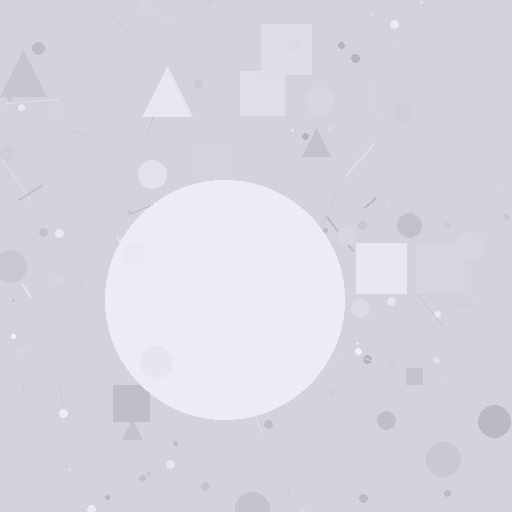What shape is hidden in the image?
A circle is hidden in the image.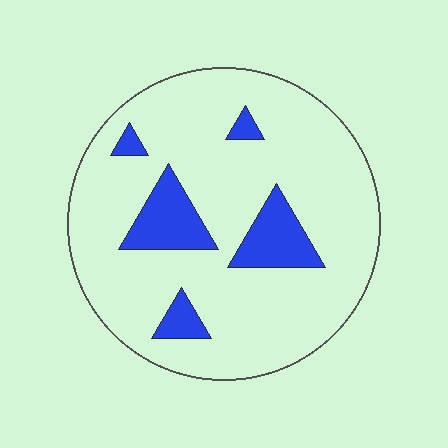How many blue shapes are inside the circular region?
5.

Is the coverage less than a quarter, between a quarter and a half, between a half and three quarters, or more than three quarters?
Less than a quarter.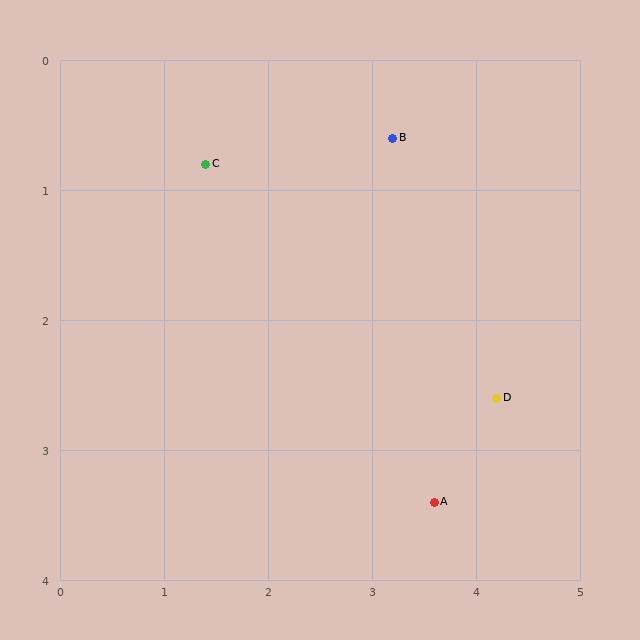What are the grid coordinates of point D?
Point D is at approximately (4.2, 2.6).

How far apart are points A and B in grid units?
Points A and B are about 2.8 grid units apart.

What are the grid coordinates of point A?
Point A is at approximately (3.6, 3.4).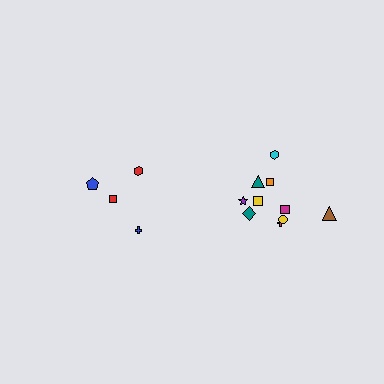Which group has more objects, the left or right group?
The right group.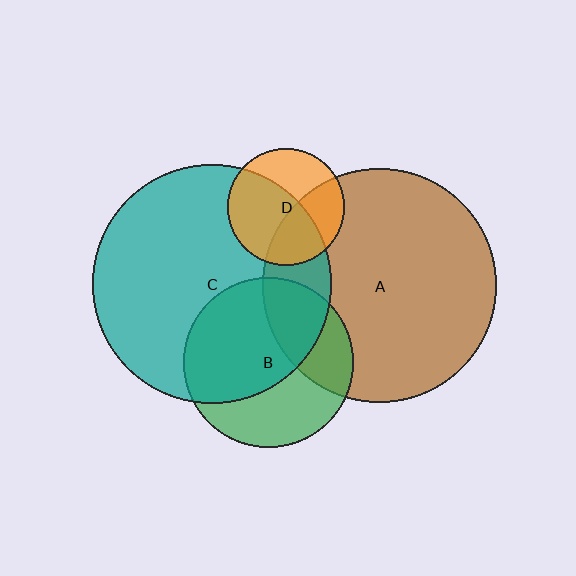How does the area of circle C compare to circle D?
Approximately 4.2 times.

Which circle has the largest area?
Circle C (teal).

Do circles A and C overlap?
Yes.